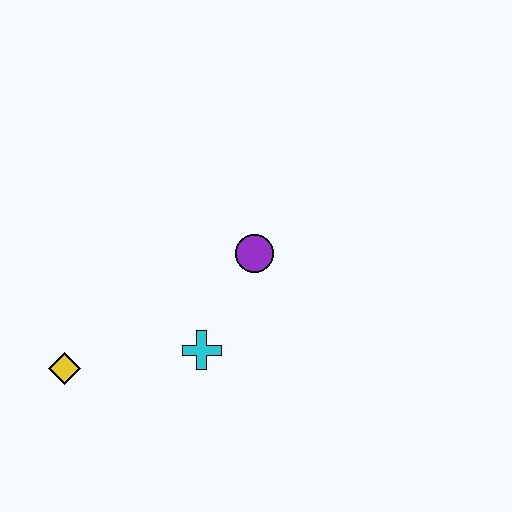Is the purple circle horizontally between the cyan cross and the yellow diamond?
No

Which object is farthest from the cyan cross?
The yellow diamond is farthest from the cyan cross.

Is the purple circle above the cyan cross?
Yes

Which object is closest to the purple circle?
The cyan cross is closest to the purple circle.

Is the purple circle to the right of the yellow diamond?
Yes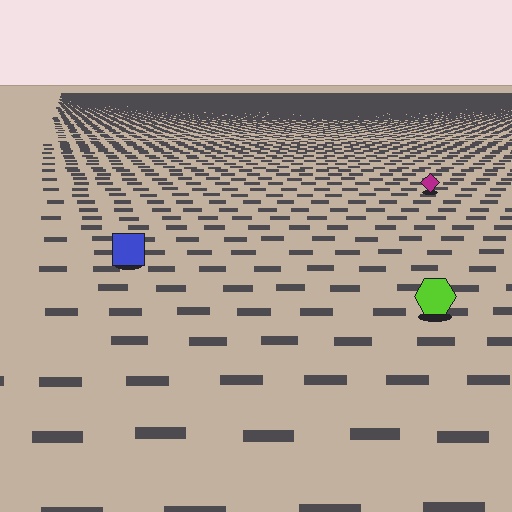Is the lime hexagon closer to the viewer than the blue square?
Yes. The lime hexagon is closer — you can tell from the texture gradient: the ground texture is coarser near it.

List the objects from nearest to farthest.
From nearest to farthest: the lime hexagon, the blue square, the magenta diamond.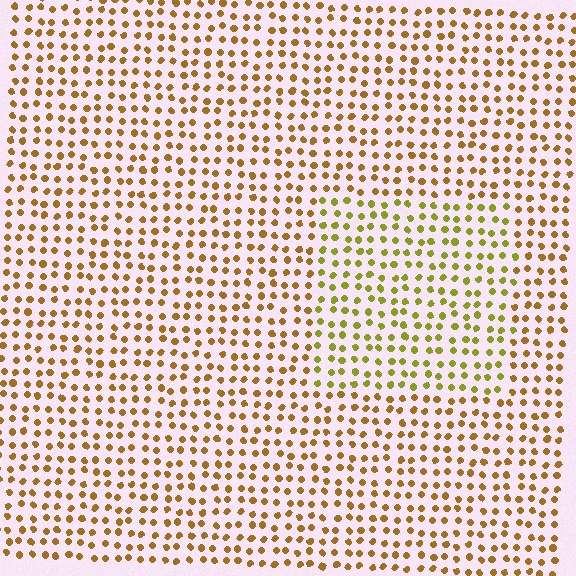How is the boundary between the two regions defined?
The boundary is defined purely by a slight shift in hue (about 33 degrees). Spacing, size, and orientation are identical on both sides.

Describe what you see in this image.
The image is filled with small brown elements in a uniform arrangement. A rectangle-shaped region is visible where the elements are tinted to a slightly different hue, forming a subtle color boundary.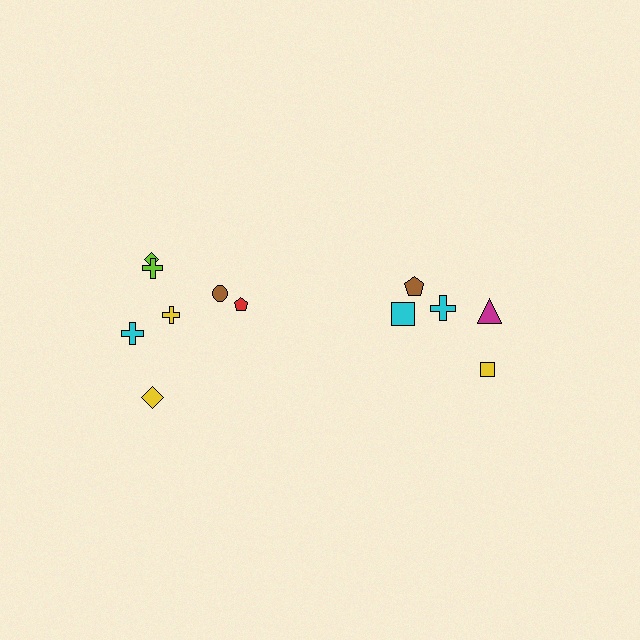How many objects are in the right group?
There are 5 objects.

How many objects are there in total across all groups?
There are 12 objects.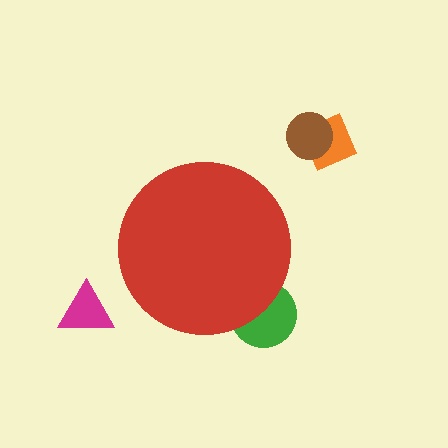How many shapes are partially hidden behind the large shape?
1 shape is partially hidden.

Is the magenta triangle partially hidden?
No, the magenta triangle is fully visible.